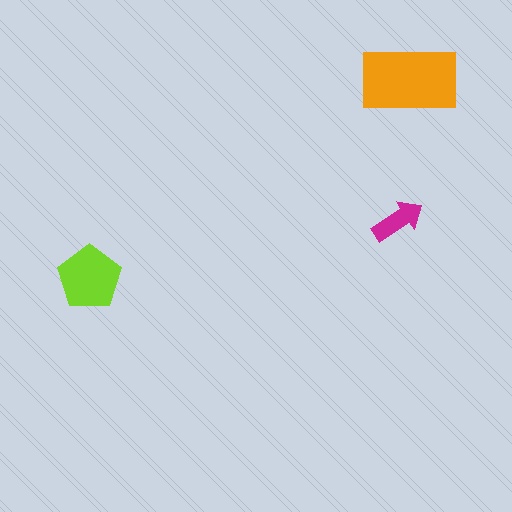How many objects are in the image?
There are 3 objects in the image.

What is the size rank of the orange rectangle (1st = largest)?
1st.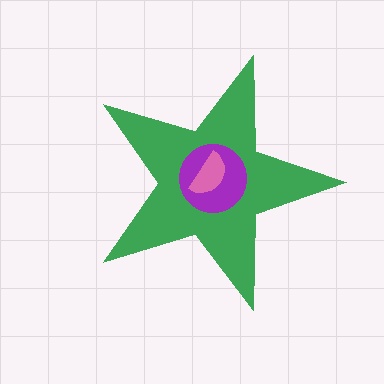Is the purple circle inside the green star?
Yes.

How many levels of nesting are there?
3.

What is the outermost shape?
The green star.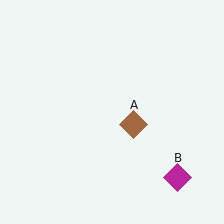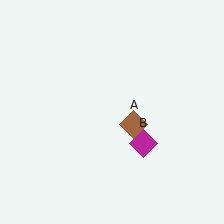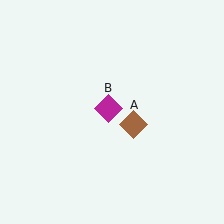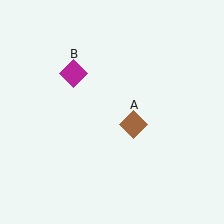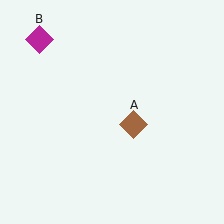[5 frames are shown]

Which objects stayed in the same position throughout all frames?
Brown diamond (object A) remained stationary.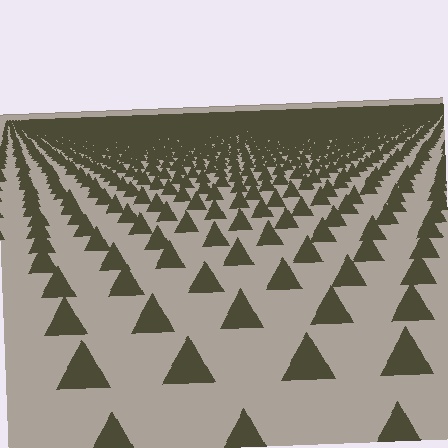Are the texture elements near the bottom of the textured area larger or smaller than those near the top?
Larger. Near the bottom, elements are closer to the viewer and appear at a bigger on-screen size.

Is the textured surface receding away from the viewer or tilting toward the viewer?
The surface is receding away from the viewer. Texture elements get smaller and denser toward the top.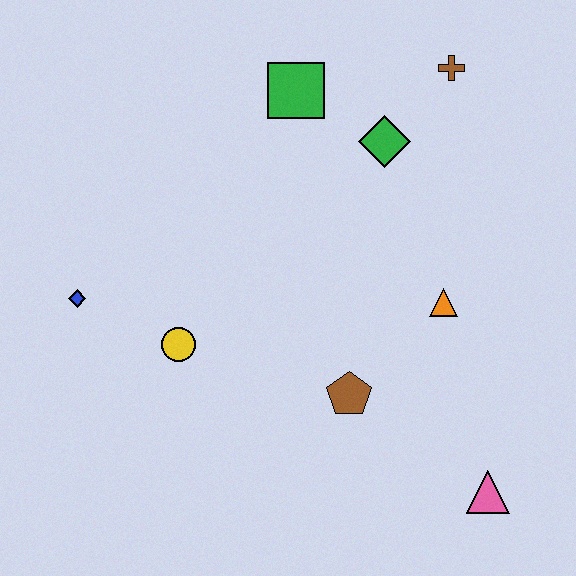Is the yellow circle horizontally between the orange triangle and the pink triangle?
No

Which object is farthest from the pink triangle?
The blue diamond is farthest from the pink triangle.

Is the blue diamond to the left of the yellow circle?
Yes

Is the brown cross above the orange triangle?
Yes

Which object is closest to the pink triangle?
The brown pentagon is closest to the pink triangle.